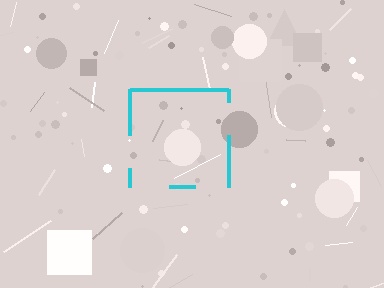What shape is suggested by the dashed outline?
The dashed outline suggests a square.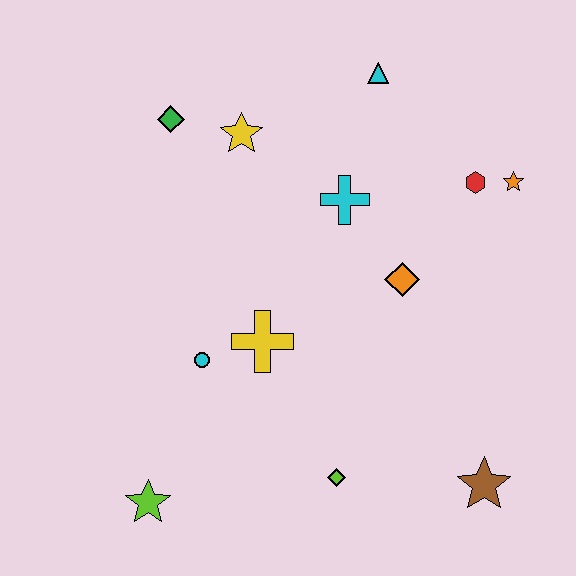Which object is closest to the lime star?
The cyan circle is closest to the lime star.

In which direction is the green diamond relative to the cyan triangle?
The green diamond is to the left of the cyan triangle.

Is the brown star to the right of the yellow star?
Yes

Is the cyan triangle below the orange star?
No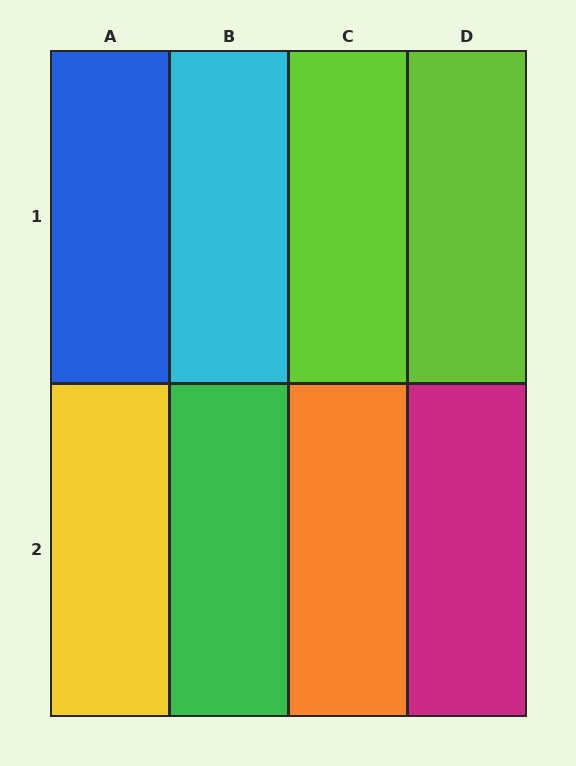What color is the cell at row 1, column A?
Blue.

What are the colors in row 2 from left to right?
Yellow, green, orange, magenta.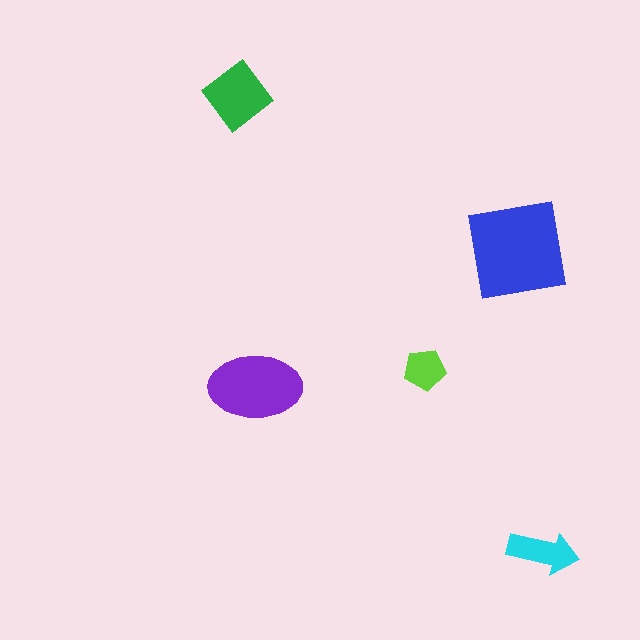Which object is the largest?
The blue square.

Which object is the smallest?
The lime pentagon.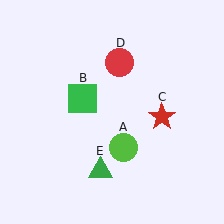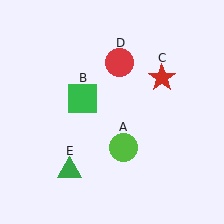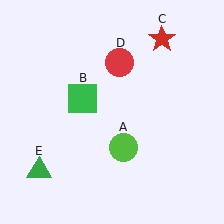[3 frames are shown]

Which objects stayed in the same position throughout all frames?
Lime circle (object A) and green square (object B) and red circle (object D) remained stationary.